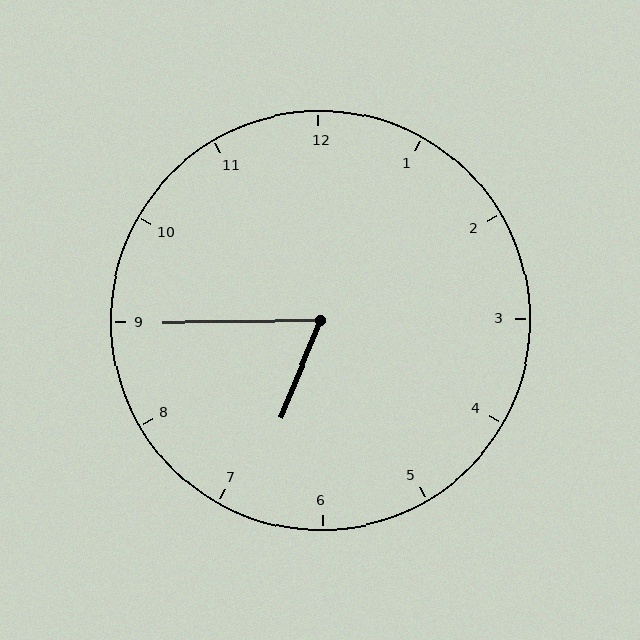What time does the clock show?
6:45.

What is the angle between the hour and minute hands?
Approximately 68 degrees.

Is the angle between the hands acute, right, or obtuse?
It is acute.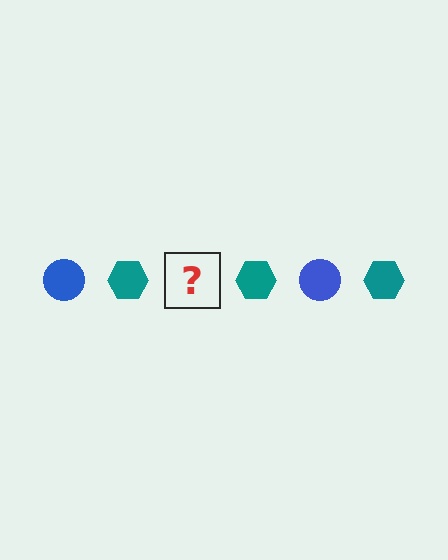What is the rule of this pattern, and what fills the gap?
The rule is that the pattern alternates between blue circle and teal hexagon. The gap should be filled with a blue circle.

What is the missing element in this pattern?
The missing element is a blue circle.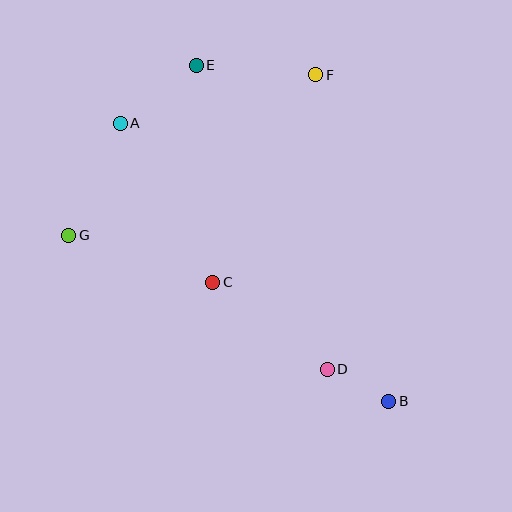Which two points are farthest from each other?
Points B and E are farthest from each other.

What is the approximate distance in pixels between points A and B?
The distance between A and B is approximately 387 pixels.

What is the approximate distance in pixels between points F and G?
The distance between F and G is approximately 295 pixels.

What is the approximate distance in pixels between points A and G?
The distance between A and G is approximately 124 pixels.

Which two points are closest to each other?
Points B and D are closest to each other.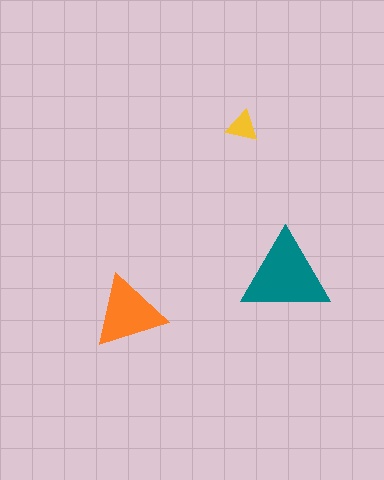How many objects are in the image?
There are 3 objects in the image.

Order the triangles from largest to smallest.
the teal one, the orange one, the yellow one.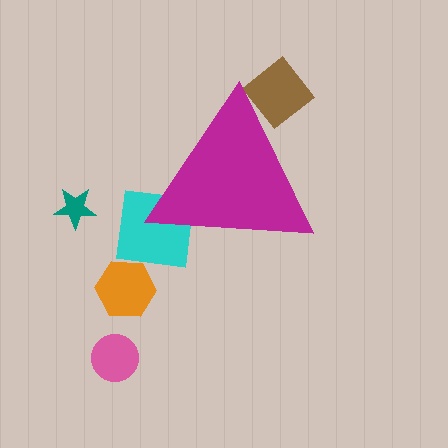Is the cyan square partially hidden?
Yes, the cyan square is partially hidden behind the magenta triangle.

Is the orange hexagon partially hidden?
No, the orange hexagon is fully visible.